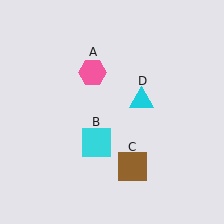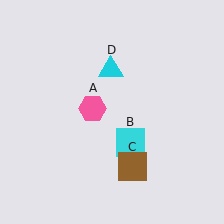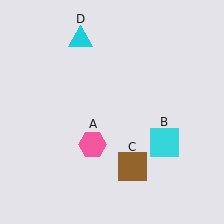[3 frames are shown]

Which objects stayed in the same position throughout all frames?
Brown square (object C) remained stationary.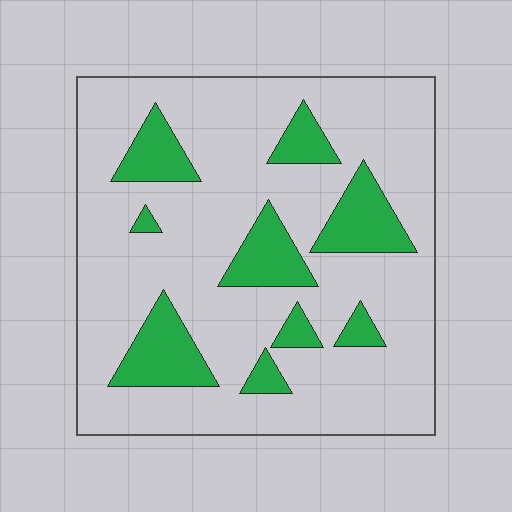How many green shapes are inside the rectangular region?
9.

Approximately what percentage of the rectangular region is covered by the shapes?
Approximately 20%.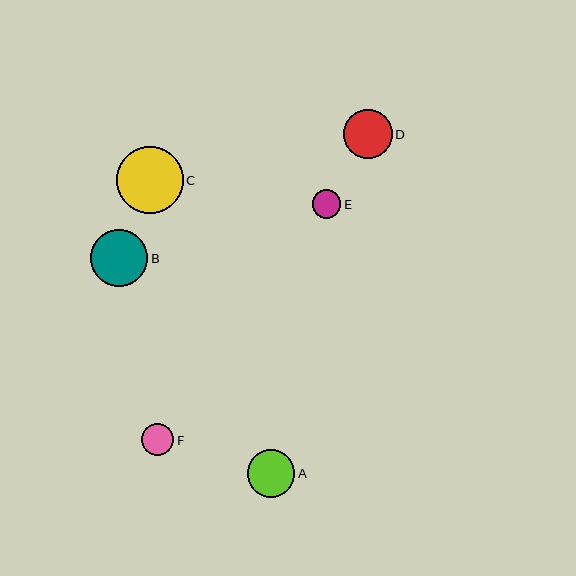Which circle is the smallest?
Circle E is the smallest with a size of approximately 29 pixels.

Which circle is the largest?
Circle C is the largest with a size of approximately 67 pixels.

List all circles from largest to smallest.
From largest to smallest: C, B, D, A, F, E.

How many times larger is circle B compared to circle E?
Circle B is approximately 2.0 times the size of circle E.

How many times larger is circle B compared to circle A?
Circle B is approximately 1.2 times the size of circle A.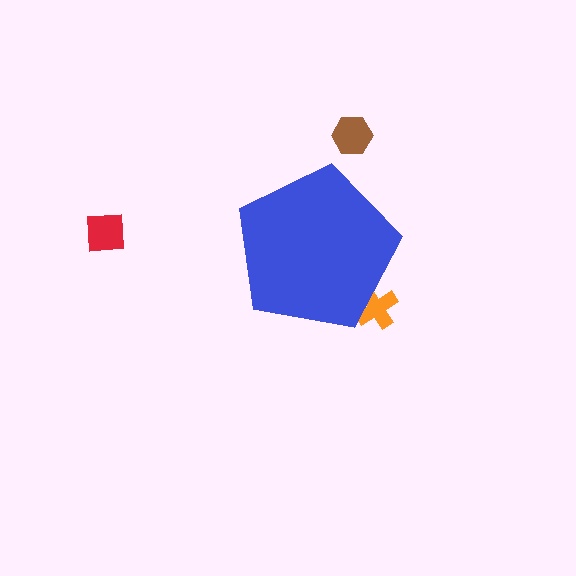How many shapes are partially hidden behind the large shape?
1 shape is partially hidden.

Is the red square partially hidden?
No, the red square is fully visible.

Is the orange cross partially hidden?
Yes, the orange cross is partially hidden behind the blue pentagon.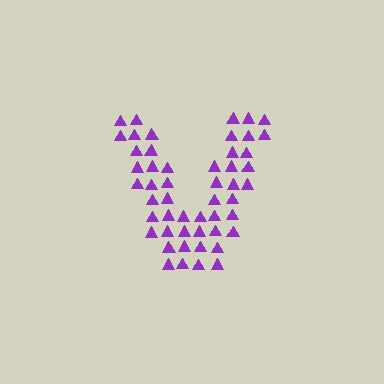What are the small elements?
The small elements are triangles.